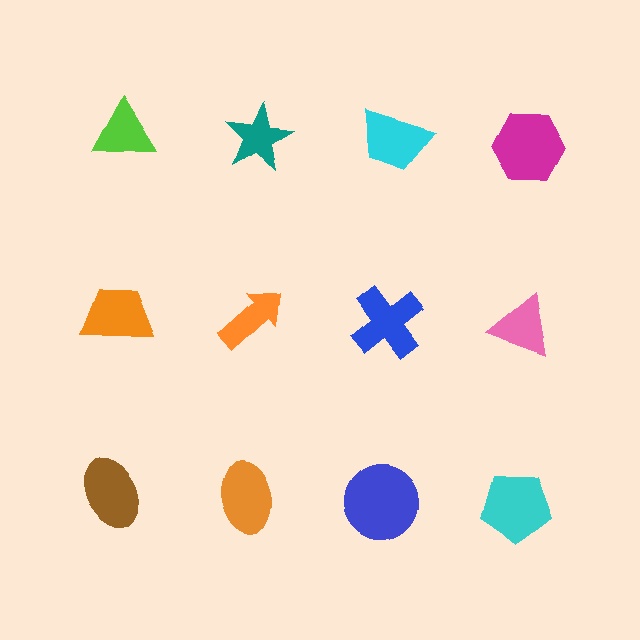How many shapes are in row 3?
4 shapes.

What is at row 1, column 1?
A lime triangle.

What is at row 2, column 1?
An orange trapezoid.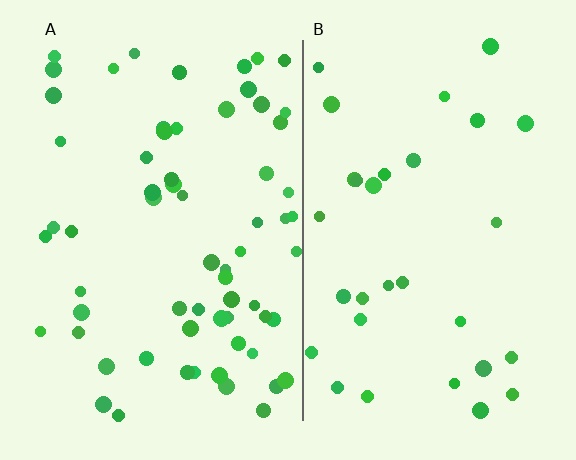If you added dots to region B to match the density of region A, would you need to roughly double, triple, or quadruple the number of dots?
Approximately double.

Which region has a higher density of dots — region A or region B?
A (the left).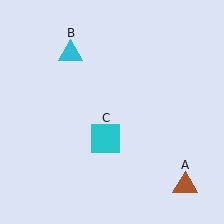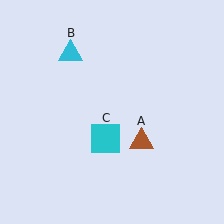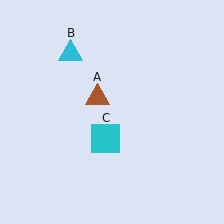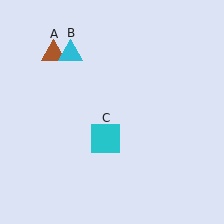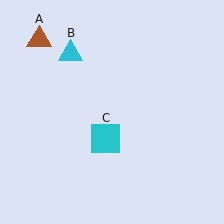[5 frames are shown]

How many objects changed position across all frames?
1 object changed position: brown triangle (object A).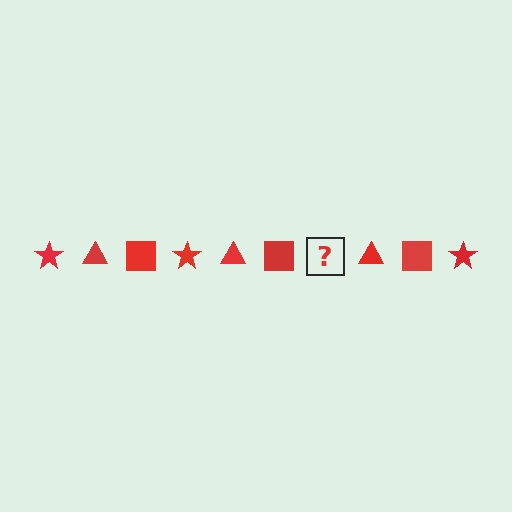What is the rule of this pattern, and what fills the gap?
The rule is that the pattern cycles through star, triangle, square shapes in red. The gap should be filled with a red star.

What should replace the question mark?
The question mark should be replaced with a red star.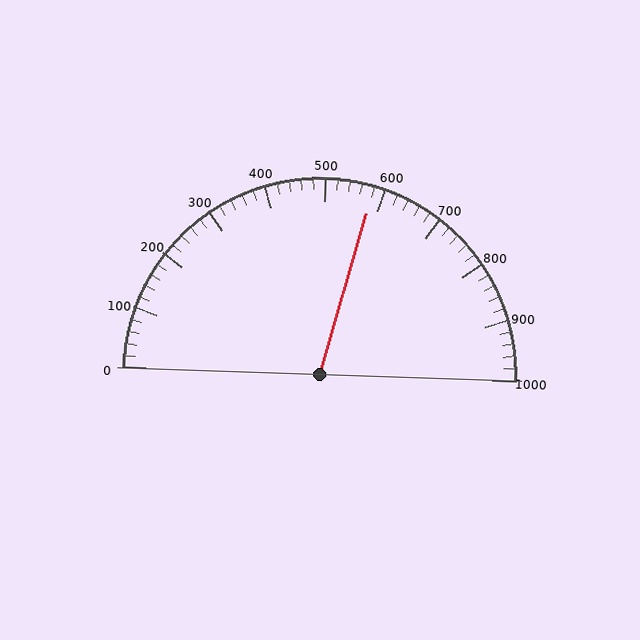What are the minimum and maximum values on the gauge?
The gauge ranges from 0 to 1000.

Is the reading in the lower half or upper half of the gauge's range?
The reading is in the upper half of the range (0 to 1000).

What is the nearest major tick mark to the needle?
The nearest major tick mark is 600.